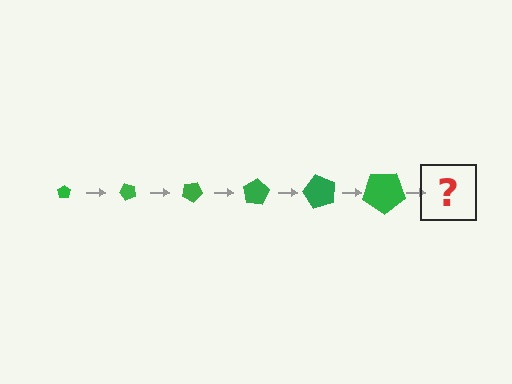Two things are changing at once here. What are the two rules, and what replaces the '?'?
The two rules are that the pentagon grows larger each step and it rotates 50 degrees each step. The '?' should be a pentagon, larger than the previous one and rotated 300 degrees from the start.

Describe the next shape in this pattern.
It should be a pentagon, larger than the previous one and rotated 300 degrees from the start.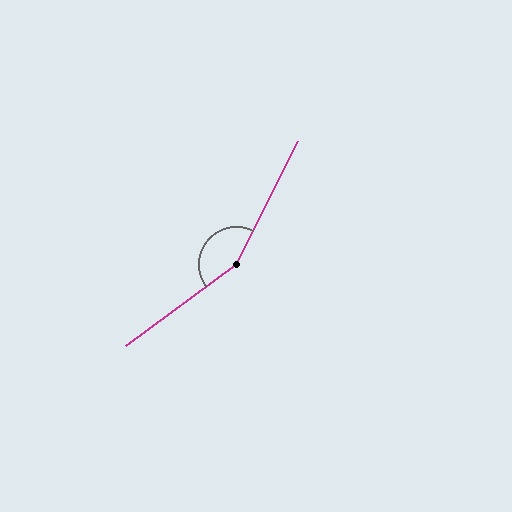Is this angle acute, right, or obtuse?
It is obtuse.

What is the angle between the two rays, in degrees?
Approximately 153 degrees.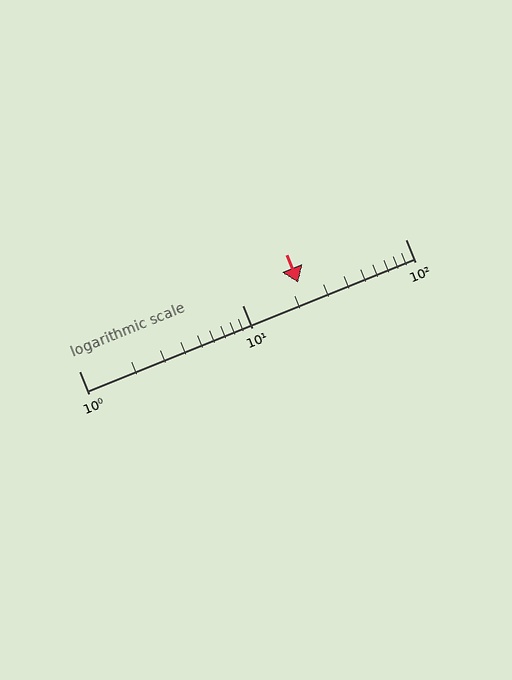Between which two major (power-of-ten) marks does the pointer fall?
The pointer is between 10 and 100.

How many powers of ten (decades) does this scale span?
The scale spans 2 decades, from 1 to 100.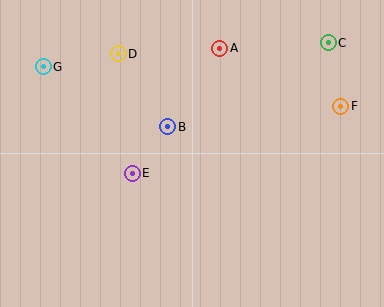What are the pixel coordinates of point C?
Point C is at (328, 43).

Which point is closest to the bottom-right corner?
Point F is closest to the bottom-right corner.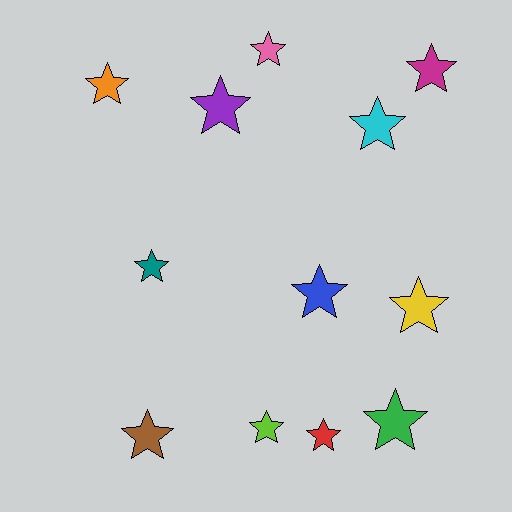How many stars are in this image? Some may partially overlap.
There are 12 stars.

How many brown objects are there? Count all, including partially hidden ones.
There is 1 brown object.